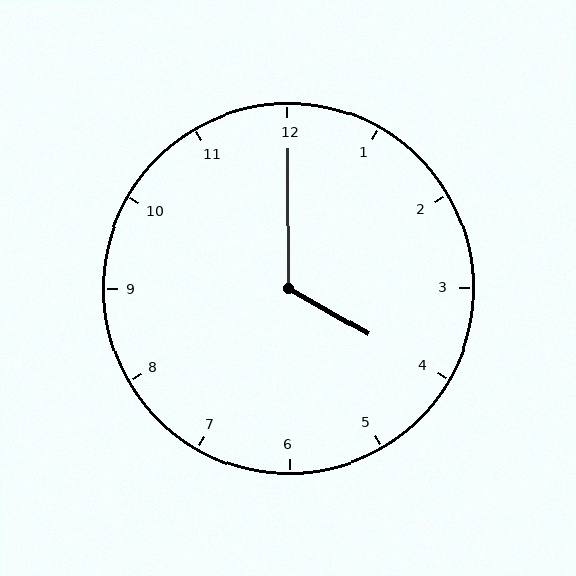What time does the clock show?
4:00.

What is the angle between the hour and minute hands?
Approximately 120 degrees.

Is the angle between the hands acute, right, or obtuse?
It is obtuse.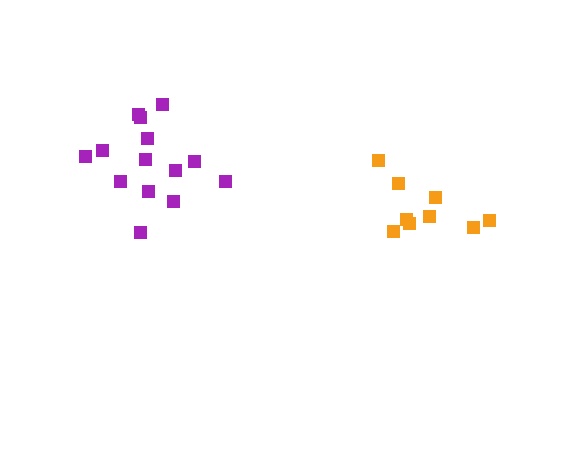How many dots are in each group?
Group 1: 14 dots, Group 2: 9 dots (23 total).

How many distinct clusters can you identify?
There are 2 distinct clusters.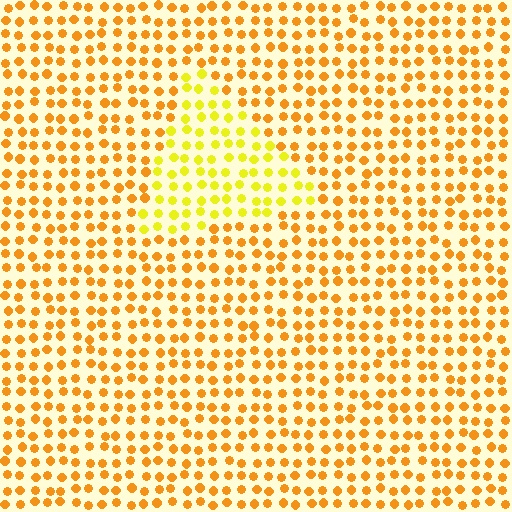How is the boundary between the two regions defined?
The boundary is defined purely by a slight shift in hue (about 29 degrees). Spacing, size, and orientation are identical on both sides.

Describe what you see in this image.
The image is filled with small orange elements in a uniform arrangement. A triangle-shaped region is visible where the elements are tinted to a slightly different hue, forming a subtle color boundary.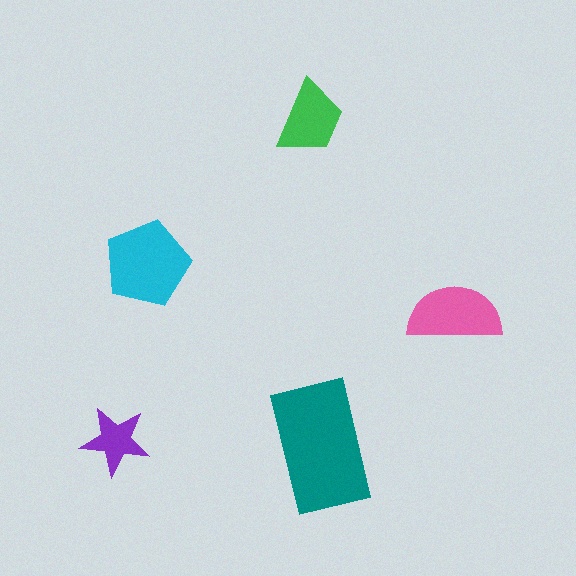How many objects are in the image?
There are 5 objects in the image.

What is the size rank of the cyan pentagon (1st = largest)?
2nd.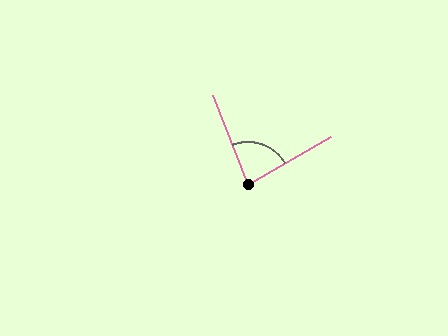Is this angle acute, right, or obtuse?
It is acute.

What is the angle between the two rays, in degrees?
Approximately 81 degrees.